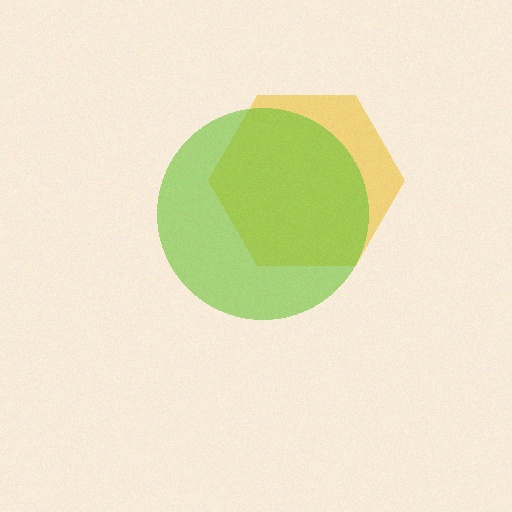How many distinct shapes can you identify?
There are 2 distinct shapes: a yellow hexagon, a lime circle.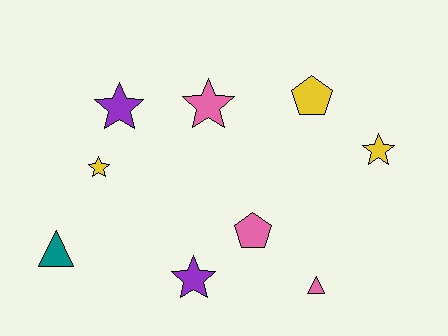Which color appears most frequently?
Yellow, with 3 objects.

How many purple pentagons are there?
There are no purple pentagons.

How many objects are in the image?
There are 9 objects.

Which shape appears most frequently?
Star, with 5 objects.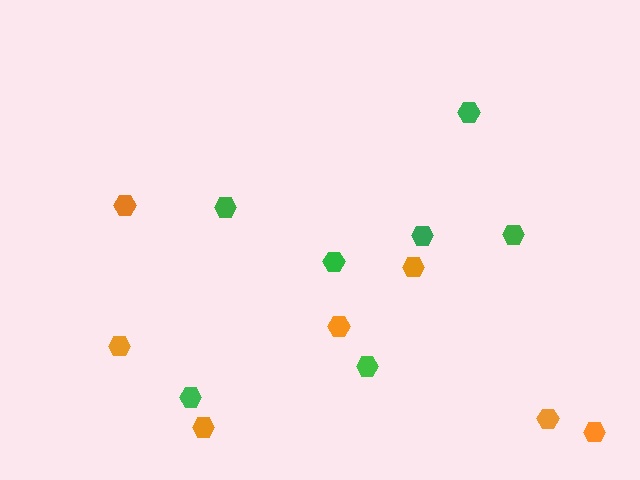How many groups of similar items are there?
There are 2 groups: one group of orange hexagons (7) and one group of green hexagons (7).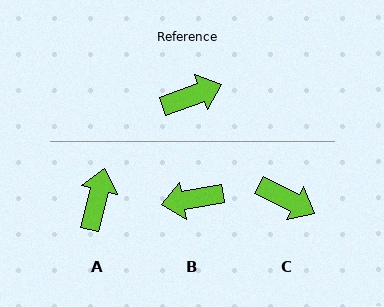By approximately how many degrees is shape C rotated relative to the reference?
Approximately 47 degrees clockwise.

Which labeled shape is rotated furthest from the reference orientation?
B, about 170 degrees away.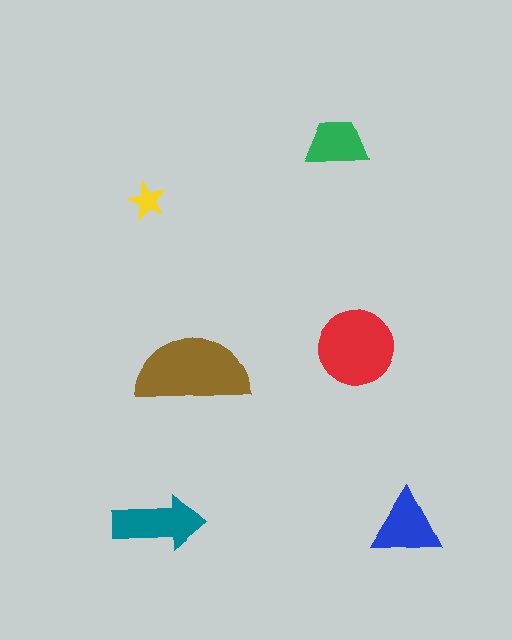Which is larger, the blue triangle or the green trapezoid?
The blue triangle.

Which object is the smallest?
The yellow star.